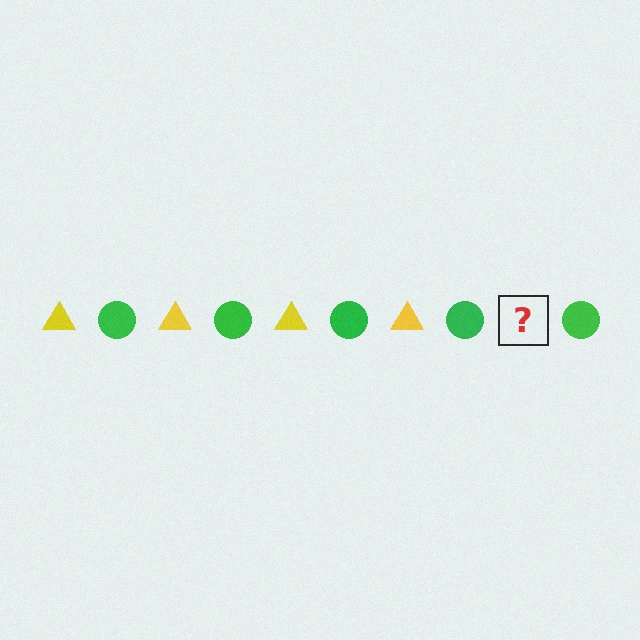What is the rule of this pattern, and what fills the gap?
The rule is that the pattern alternates between yellow triangle and green circle. The gap should be filled with a yellow triangle.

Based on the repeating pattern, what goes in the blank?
The blank should be a yellow triangle.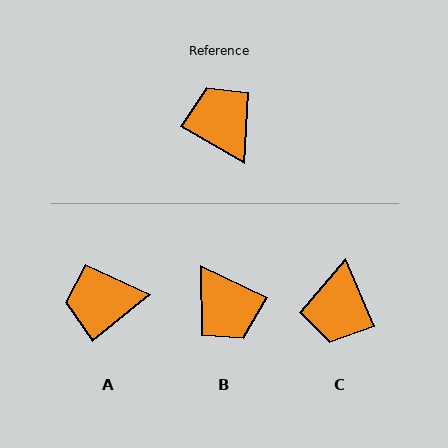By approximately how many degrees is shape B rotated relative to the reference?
Approximately 176 degrees clockwise.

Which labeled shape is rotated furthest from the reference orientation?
B, about 176 degrees away.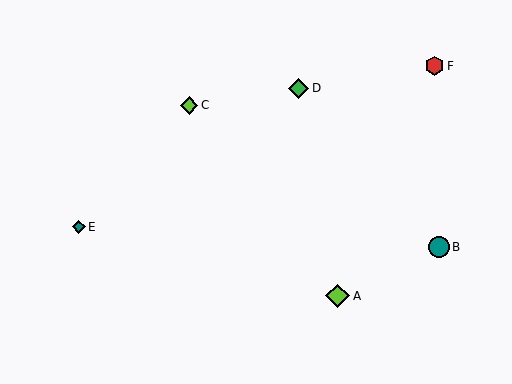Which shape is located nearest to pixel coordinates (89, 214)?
The teal diamond (labeled E) at (79, 227) is nearest to that location.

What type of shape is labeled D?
Shape D is a green diamond.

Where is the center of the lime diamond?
The center of the lime diamond is at (189, 105).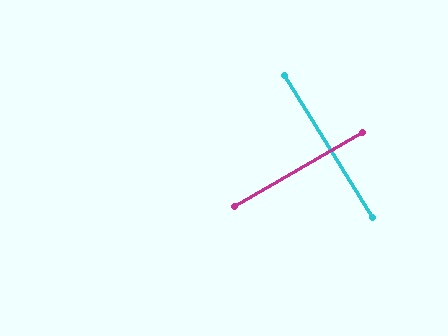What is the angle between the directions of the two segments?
Approximately 88 degrees.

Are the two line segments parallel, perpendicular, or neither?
Perpendicular — they meet at approximately 88°.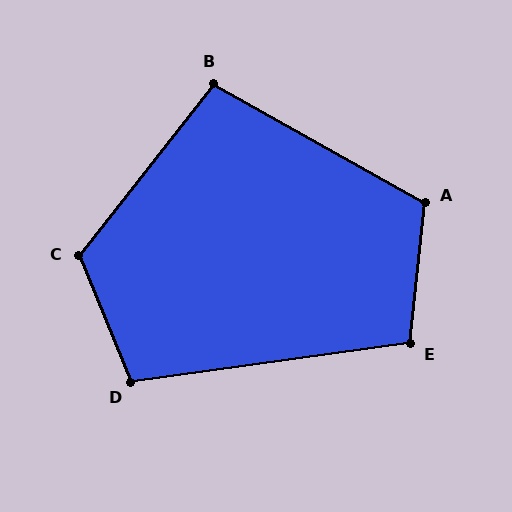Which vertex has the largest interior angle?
C, at approximately 119 degrees.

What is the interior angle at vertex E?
Approximately 104 degrees (obtuse).